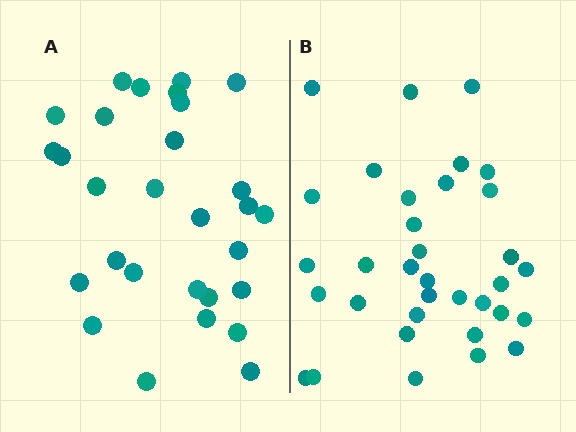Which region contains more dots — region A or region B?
Region B (the right region) has more dots.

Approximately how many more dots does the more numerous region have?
Region B has about 5 more dots than region A.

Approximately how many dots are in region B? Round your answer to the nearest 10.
About 30 dots. (The exact count is 34, which rounds to 30.)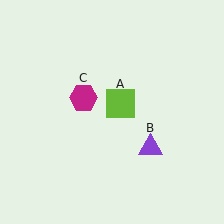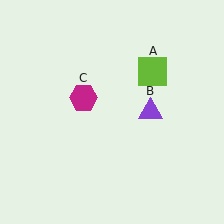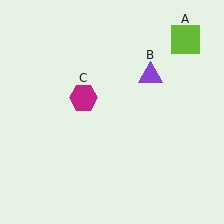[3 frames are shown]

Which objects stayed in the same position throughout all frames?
Magenta hexagon (object C) remained stationary.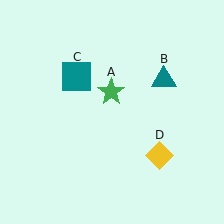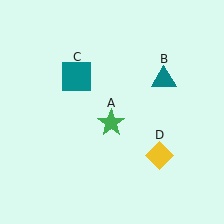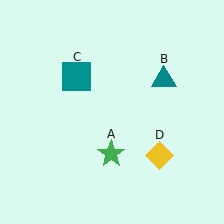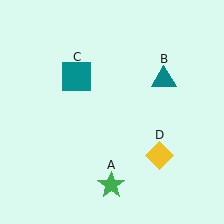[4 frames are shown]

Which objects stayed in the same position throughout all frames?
Teal triangle (object B) and teal square (object C) and yellow diamond (object D) remained stationary.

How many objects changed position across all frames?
1 object changed position: green star (object A).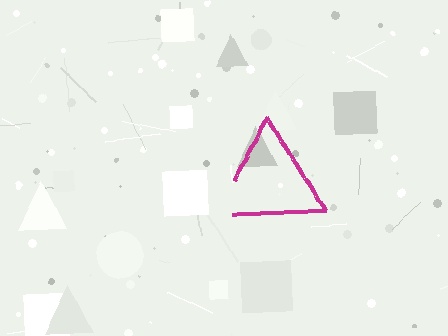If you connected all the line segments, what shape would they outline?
They would outline a triangle.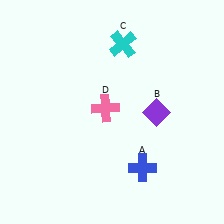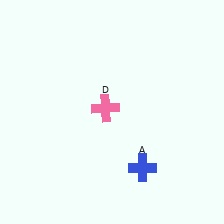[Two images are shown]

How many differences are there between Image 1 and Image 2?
There are 2 differences between the two images.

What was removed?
The purple diamond (B), the cyan cross (C) were removed in Image 2.